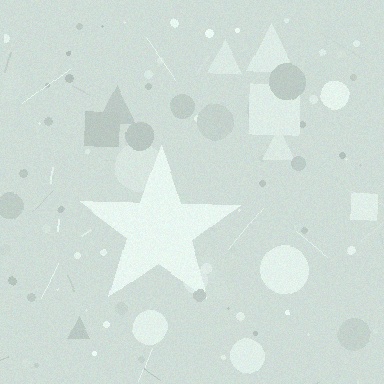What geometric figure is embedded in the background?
A star is embedded in the background.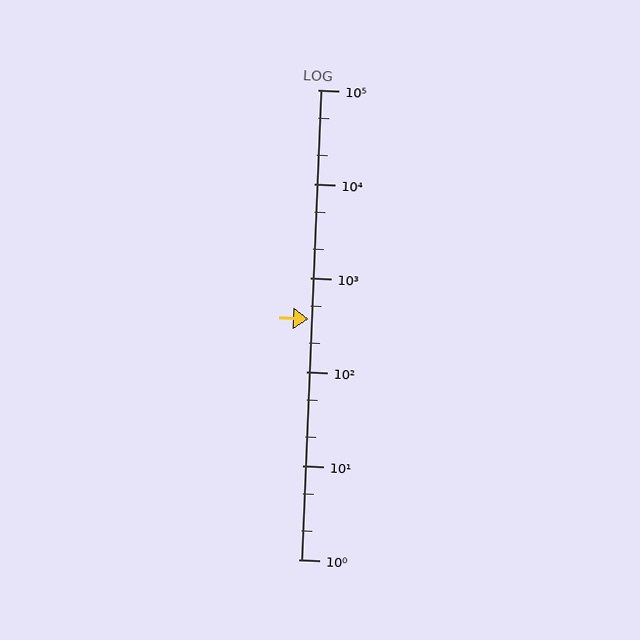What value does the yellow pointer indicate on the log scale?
The pointer indicates approximately 360.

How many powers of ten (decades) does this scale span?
The scale spans 5 decades, from 1 to 100000.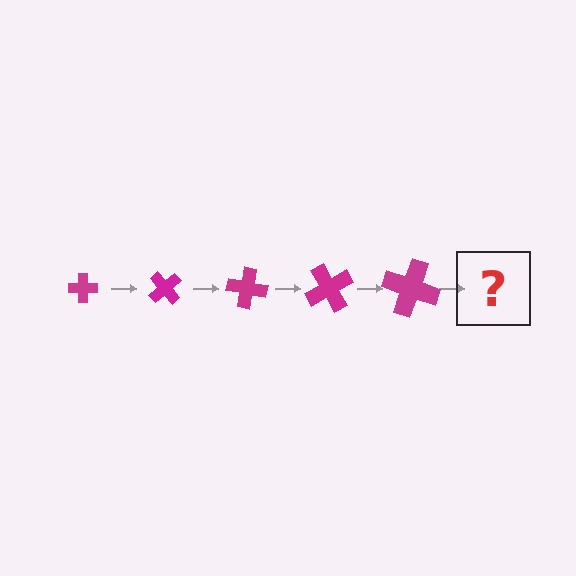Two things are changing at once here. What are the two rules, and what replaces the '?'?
The two rules are that the cross grows larger each step and it rotates 50 degrees each step. The '?' should be a cross, larger than the previous one and rotated 250 degrees from the start.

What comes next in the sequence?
The next element should be a cross, larger than the previous one and rotated 250 degrees from the start.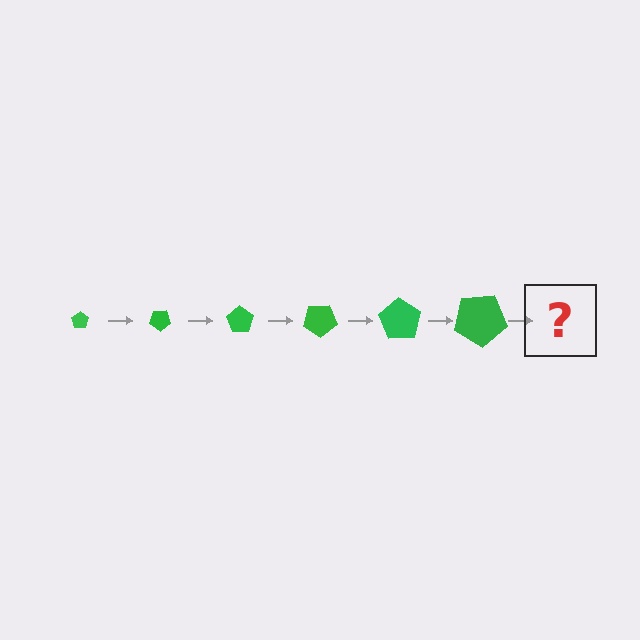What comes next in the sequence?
The next element should be a pentagon, larger than the previous one and rotated 210 degrees from the start.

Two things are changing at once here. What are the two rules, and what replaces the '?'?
The two rules are that the pentagon grows larger each step and it rotates 35 degrees each step. The '?' should be a pentagon, larger than the previous one and rotated 210 degrees from the start.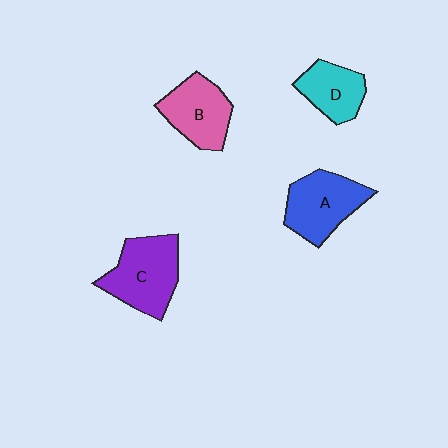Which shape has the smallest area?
Shape D (cyan).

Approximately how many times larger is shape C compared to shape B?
Approximately 1.2 times.